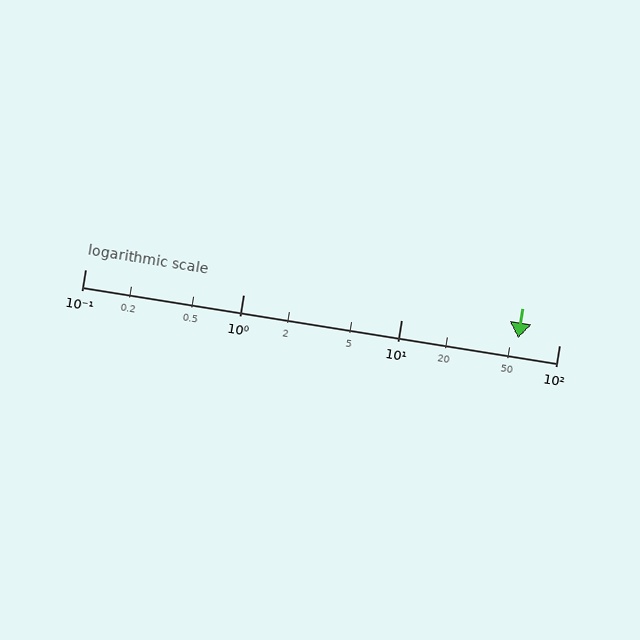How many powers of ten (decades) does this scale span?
The scale spans 3 decades, from 0.1 to 100.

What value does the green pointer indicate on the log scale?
The pointer indicates approximately 55.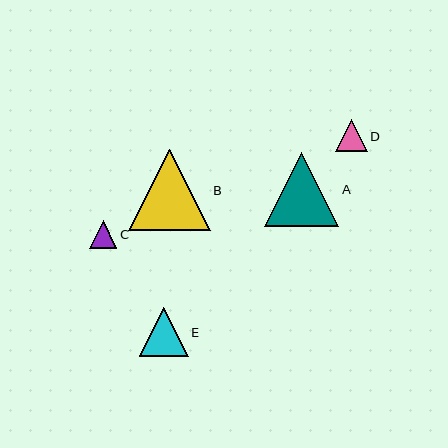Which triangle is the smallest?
Triangle C is the smallest with a size of approximately 28 pixels.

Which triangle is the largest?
Triangle B is the largest with a size of approximately 81 pixels.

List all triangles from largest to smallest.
From largest to smallest: B, A, E, D, C.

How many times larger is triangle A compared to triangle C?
Triangle A is approximately 2.7 times the size of triangle C.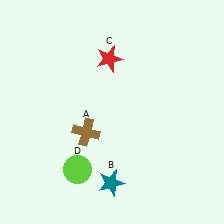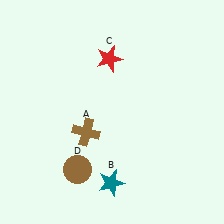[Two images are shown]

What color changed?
The circle (D) changed from lime in Image 1 to brown in Image 2.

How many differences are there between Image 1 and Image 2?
There is 1 difference between the two images.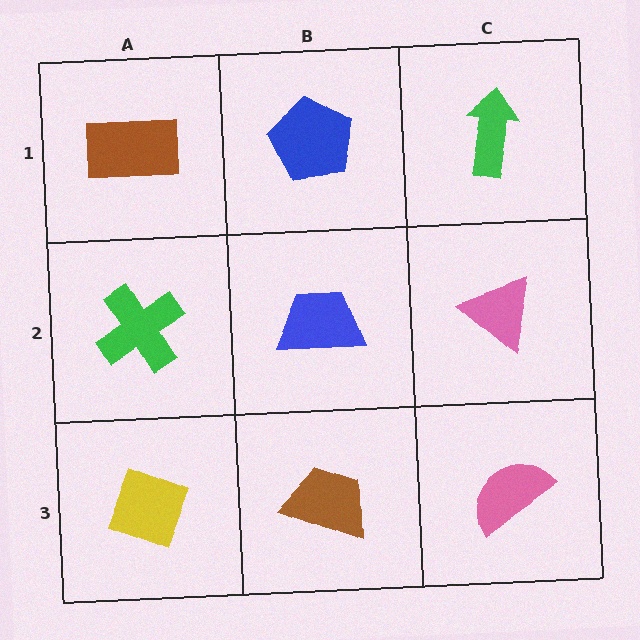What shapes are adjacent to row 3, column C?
A pink triangle (row 2, column C), a brown trapezoid (row 3, column B).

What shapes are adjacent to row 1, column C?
A pink triangle (row 2, column C), a blue pentagon (row 1, column B).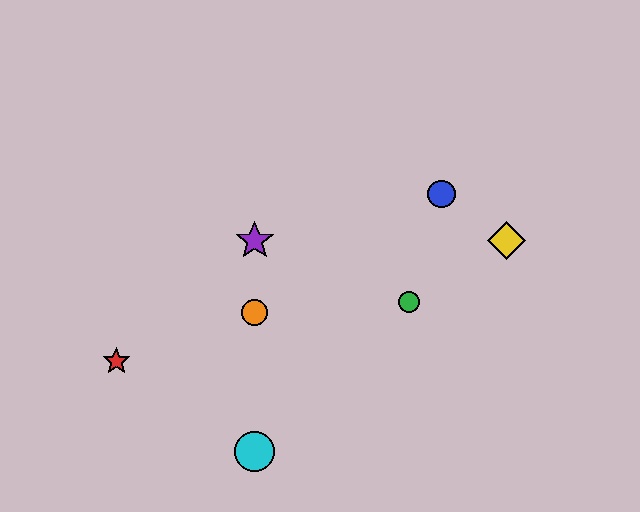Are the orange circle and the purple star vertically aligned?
Yes, both are at x≈255.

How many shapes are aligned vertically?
3 shapes (the purple star, the orange circle, the cyan circle) are aligned vertically.